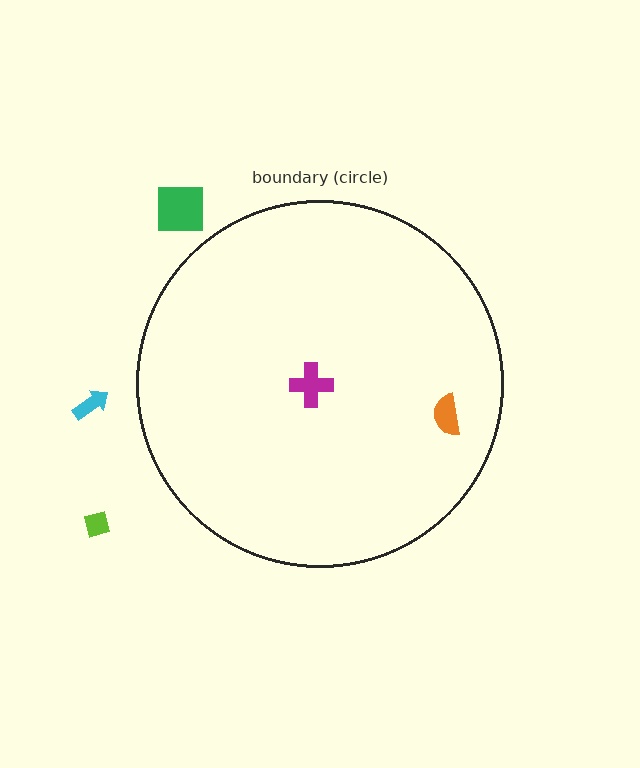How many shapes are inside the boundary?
2 inside, 3 outside.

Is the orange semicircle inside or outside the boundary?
Inside.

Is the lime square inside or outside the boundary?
Outside.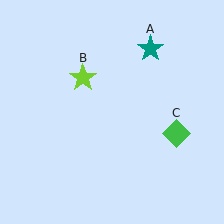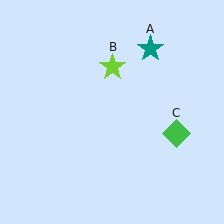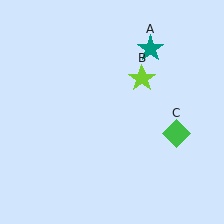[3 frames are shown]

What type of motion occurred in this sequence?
The lime star (object B) rotated clockwise around the center of the scene.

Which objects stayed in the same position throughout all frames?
Teal star (object A) and green diamond (object C) remained stationary.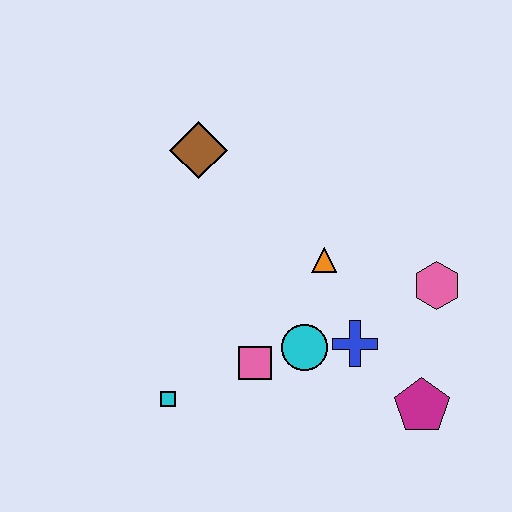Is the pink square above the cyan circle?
No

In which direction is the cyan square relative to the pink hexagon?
The cyan square is to the left of the pink hexagon.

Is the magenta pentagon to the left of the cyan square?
No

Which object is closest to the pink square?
The cyan circle is closest to the pink square.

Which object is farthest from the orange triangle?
The cyan square is farthest from the orange triangle.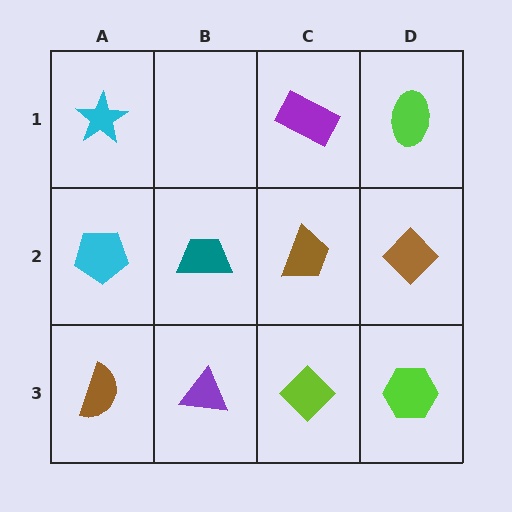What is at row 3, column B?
A purple triangle.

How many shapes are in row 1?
3 shapes.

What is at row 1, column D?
A lime ellipse.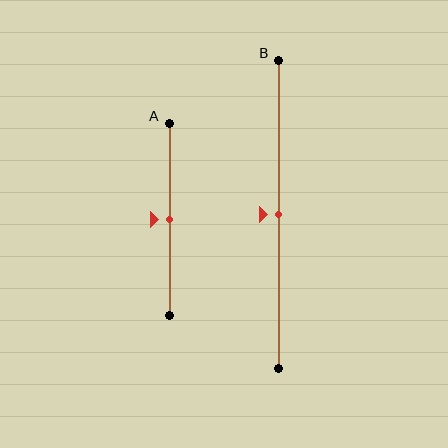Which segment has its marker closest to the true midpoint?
Segment A has its marker closest to the true midpoint.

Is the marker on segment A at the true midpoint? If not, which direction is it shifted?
Yes, the marker on segment A is at the true midpoint.